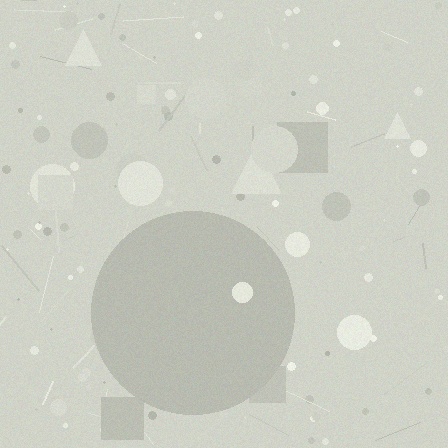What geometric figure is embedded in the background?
A circle is embedded in the background.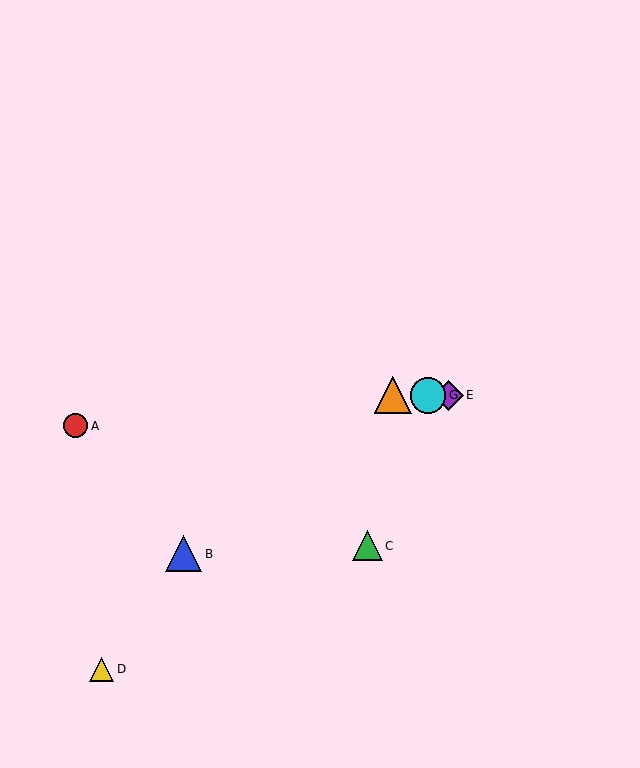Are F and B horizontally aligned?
No, F is at y≈395 and B is at y≈554.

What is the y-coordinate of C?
Object C is at y≈546.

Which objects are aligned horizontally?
Objects E, F, G are aligned horizontally.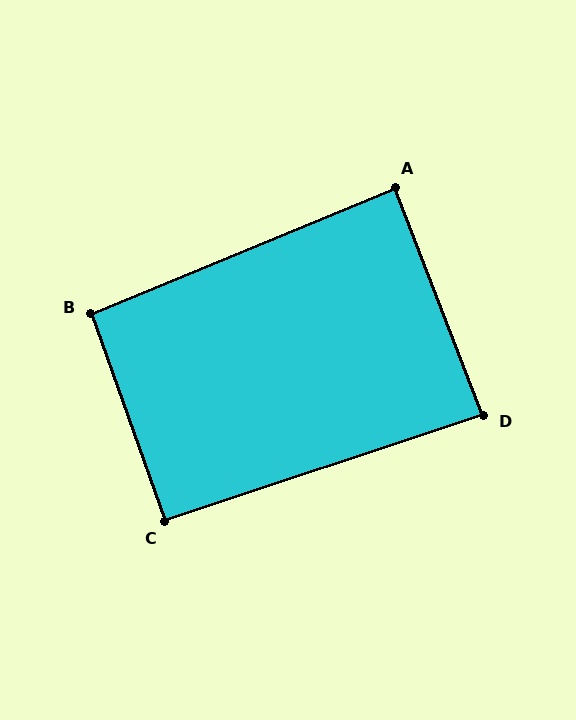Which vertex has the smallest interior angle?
D, at approximately 87 degrees.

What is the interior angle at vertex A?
Approximately 89 degrees (approximately right).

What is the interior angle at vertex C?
Approximately 91 degrees (approximately right).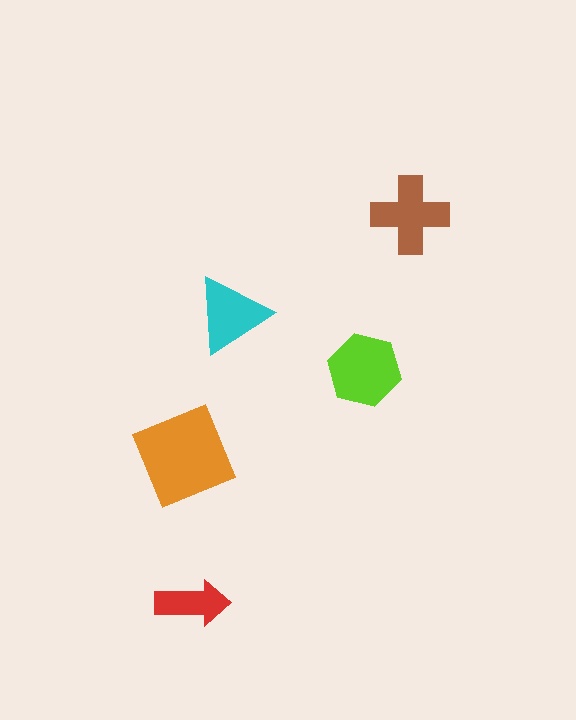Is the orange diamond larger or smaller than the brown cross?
Larger.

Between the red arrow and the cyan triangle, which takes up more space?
The cyan triangle.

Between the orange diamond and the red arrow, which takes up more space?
The orange diamond.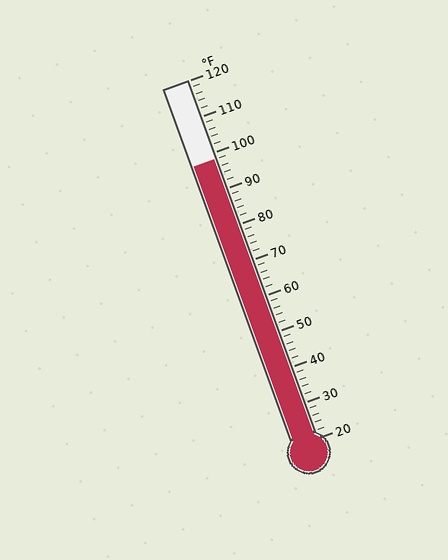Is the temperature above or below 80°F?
The temperature is above 80°F.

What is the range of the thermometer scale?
The thermometer scale ranges from 20°F to 120°F.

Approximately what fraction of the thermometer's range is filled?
The thermometer is filled to approximately 80% of its range.